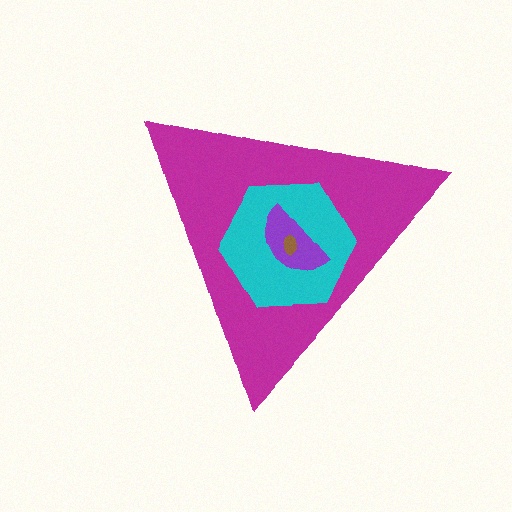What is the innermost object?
The brown ellipse.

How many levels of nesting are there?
4.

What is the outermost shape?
The magenta triangle.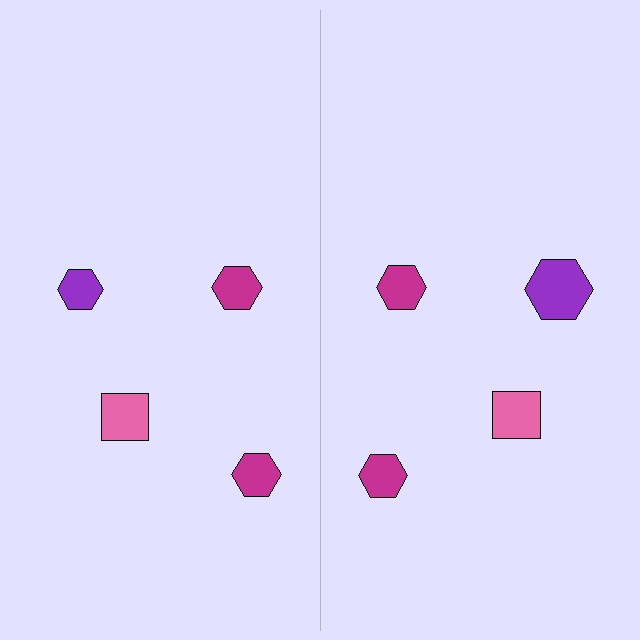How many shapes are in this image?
There are 8 shapes in this image.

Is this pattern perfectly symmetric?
No, the pattern is not perfectly symmetric. The purple hexagon on the right side has a different size than its mirror counterpart.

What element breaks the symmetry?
The purple hexagon on the right side has a different size than its mirror counterpart.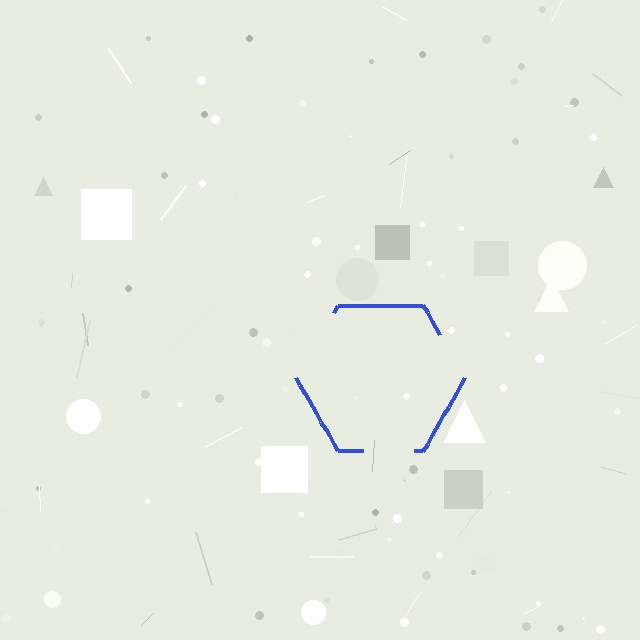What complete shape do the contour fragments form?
The contour fragments form a hexagon.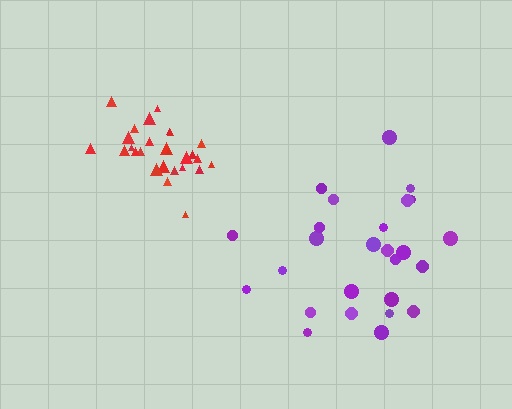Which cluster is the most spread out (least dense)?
Purple.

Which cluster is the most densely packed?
Red.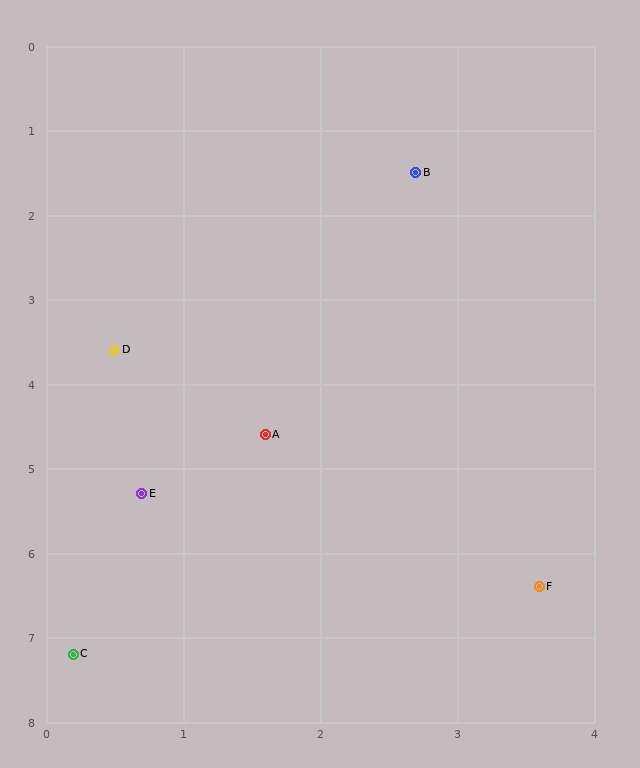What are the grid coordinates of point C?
Point C is at approximately (0.2, 7.2).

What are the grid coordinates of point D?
Point D is at approximately (0.5, 3.6).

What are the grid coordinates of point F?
Point F is at approximately (3.6, 6.4).